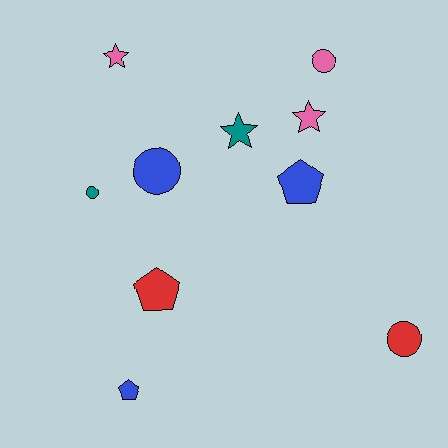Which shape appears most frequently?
Circle, with 4 objects.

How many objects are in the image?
There are 10 objects.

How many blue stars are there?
There are no blue stars.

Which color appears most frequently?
Blue, with 3 objects.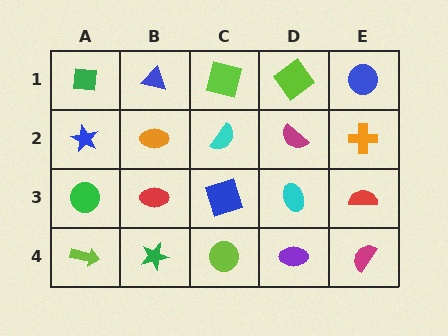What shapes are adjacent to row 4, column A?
A green circle (row 3, column A), a green star (row 4, column B).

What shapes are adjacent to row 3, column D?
A magenta semicircle (row 2, column D), a purple ellipse (row 4, column D), a blue square (row 3, column C), a red semicircle (row 3, column E).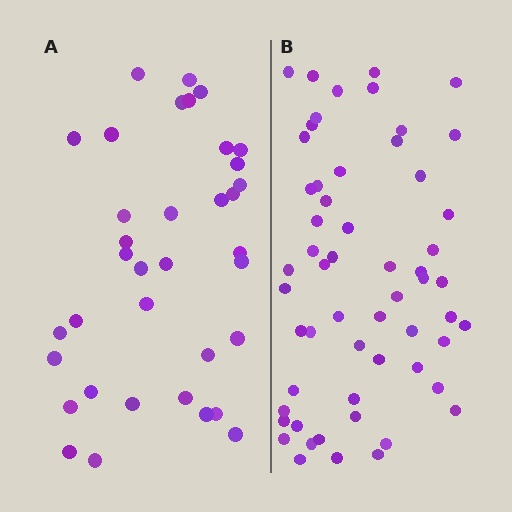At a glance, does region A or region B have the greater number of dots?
Region B (the right region) has more dots.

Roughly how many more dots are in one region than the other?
Region B has approximately 20 more dots than region A.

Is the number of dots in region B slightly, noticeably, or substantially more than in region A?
Region B has substantially more. The ratio is roughly 1.6 to 1.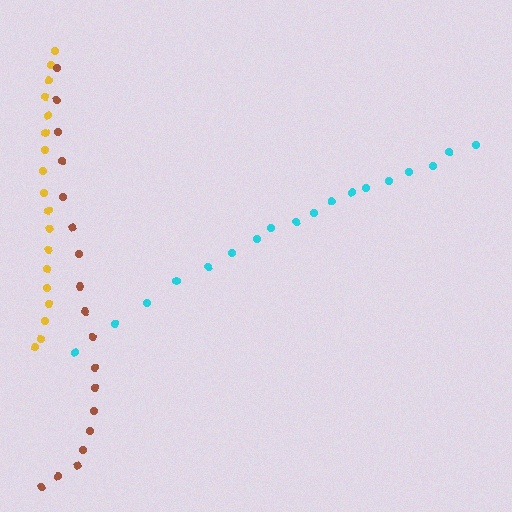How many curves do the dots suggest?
There are 3 distinct paths.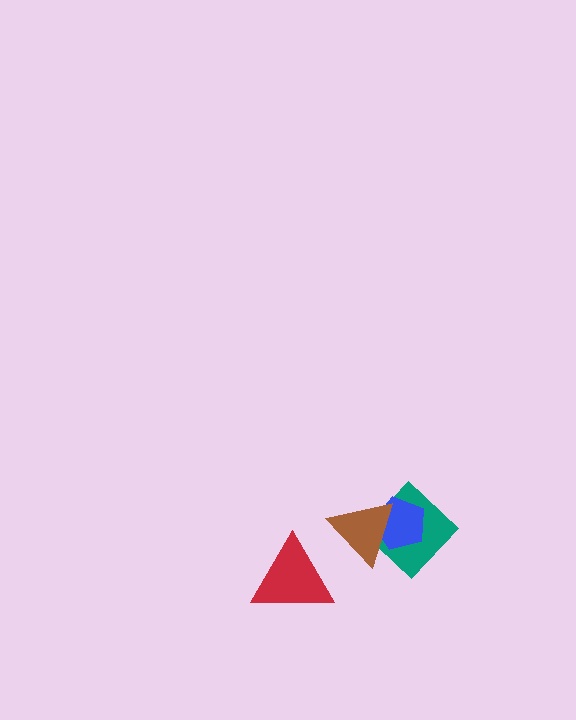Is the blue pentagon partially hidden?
Yes, it is partially covered by another shape.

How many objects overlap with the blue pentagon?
2 objects overlap with the blue pentagon.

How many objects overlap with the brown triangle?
2 objects overlap with the brown triangle.